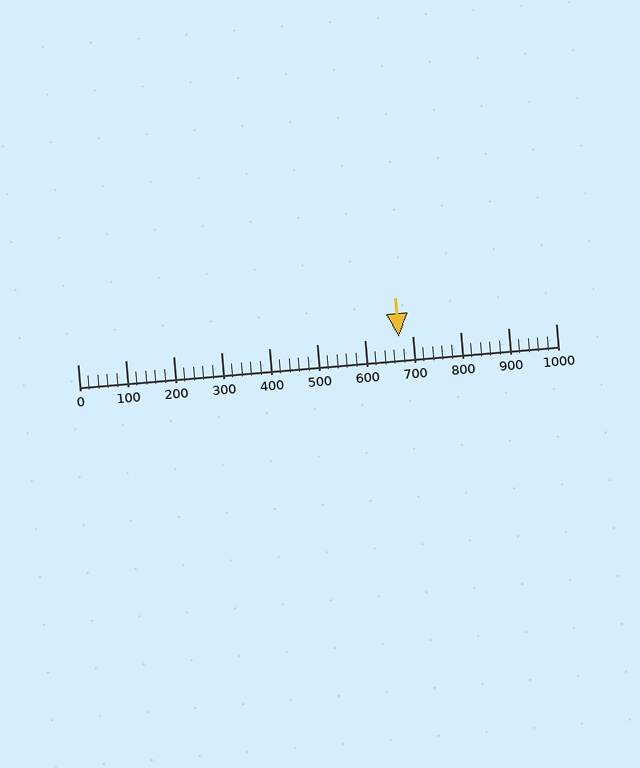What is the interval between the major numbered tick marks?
The major tick marks are spaced 100 units apart.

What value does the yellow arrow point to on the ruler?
The yellow arrow points to approximately 672.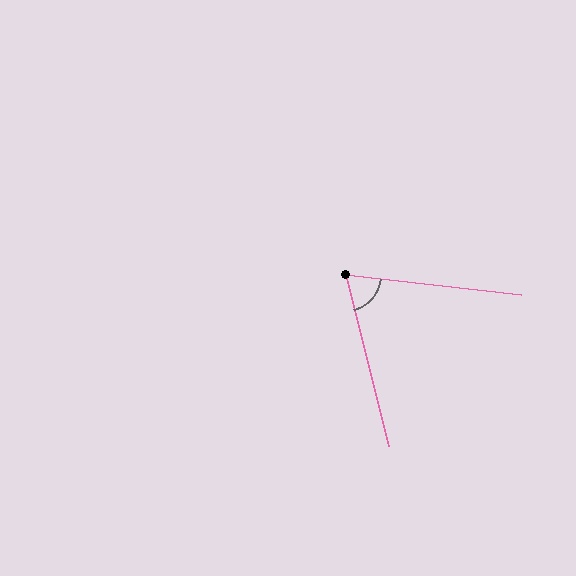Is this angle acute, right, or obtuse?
It is acute.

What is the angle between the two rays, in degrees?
Approximately 70 degrees.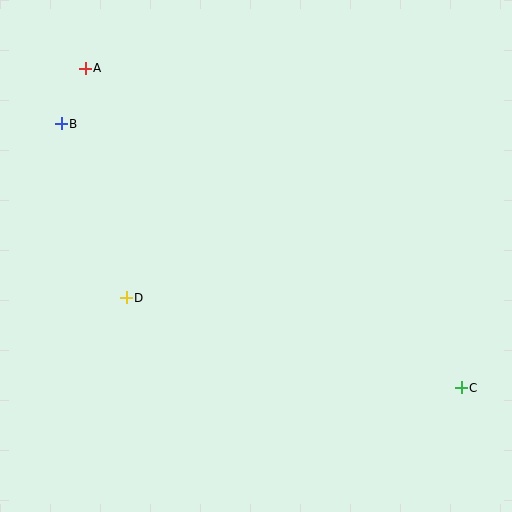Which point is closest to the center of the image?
Point D at (126, 298) is closest to the center.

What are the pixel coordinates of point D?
Point D is at (126, 298).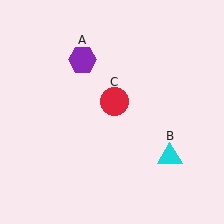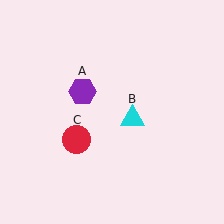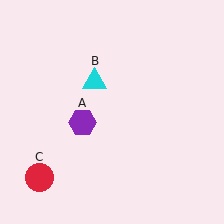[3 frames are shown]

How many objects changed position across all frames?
3 objects changed position: purple hexagon (object A), cyan triangle (object B), red circle (object C).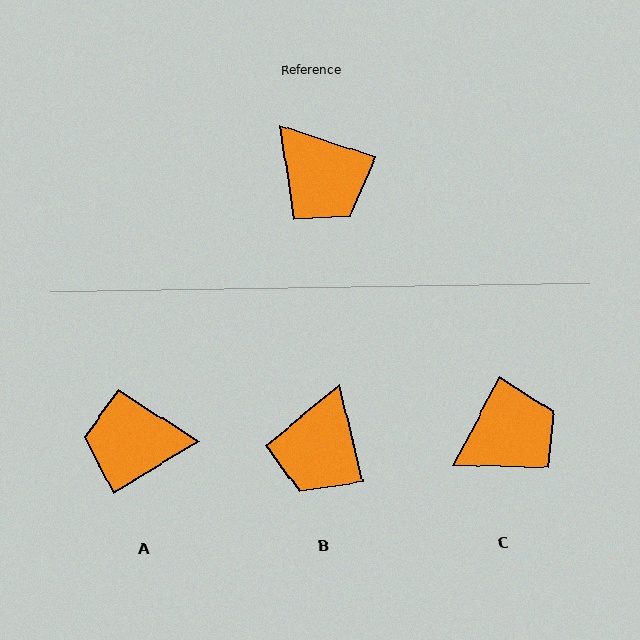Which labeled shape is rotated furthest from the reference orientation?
A, about 131 degrees away.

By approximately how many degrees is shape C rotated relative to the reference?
Approximately 80 degrees counter-clockwise.